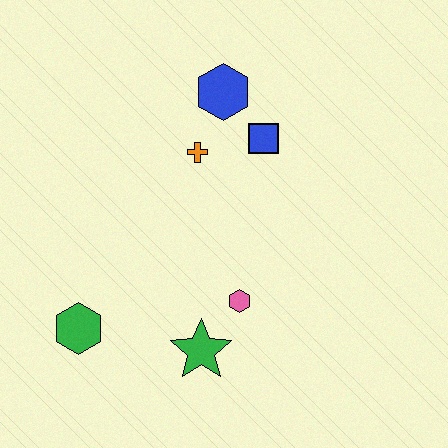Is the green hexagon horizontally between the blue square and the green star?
No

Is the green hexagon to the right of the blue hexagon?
No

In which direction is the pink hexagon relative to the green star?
The pink hexagon is above the green star.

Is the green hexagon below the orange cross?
Yes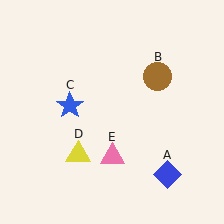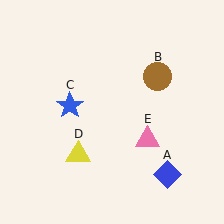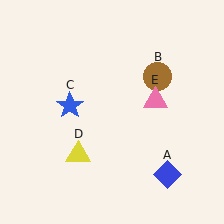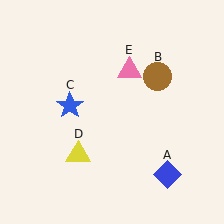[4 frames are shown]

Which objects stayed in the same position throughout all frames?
Blue diamond (object A) and brown circle (object B) and blue star (object C) and yellow triangle (object D) remained stationary.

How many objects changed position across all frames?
1 object changed position: pink triangle (object E).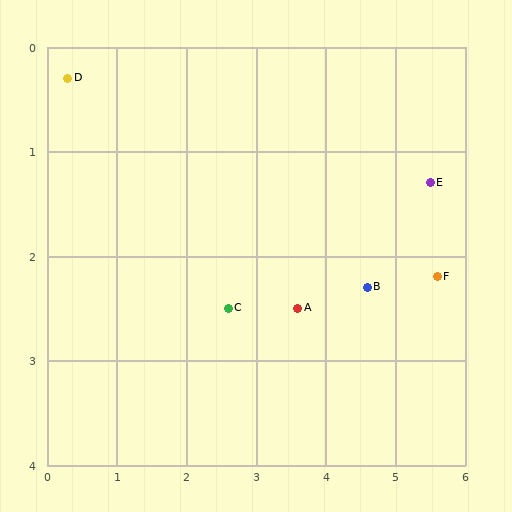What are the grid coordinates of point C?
Point C is at approximately (2.6, 2.5).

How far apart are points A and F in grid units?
Points A and F are about 2.0 grid units apart.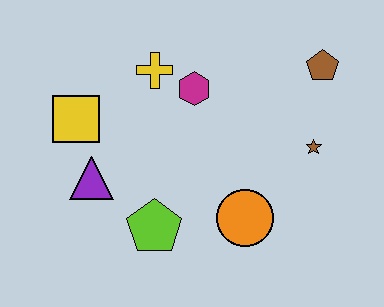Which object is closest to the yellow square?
The purple triangle is closest to the yellow square.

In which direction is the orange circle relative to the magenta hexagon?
The orange circle is below the magenta hexagon.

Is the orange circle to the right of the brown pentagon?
No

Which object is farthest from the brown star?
The yellow square is farthest from the brown star.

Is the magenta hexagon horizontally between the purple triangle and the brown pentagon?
Yes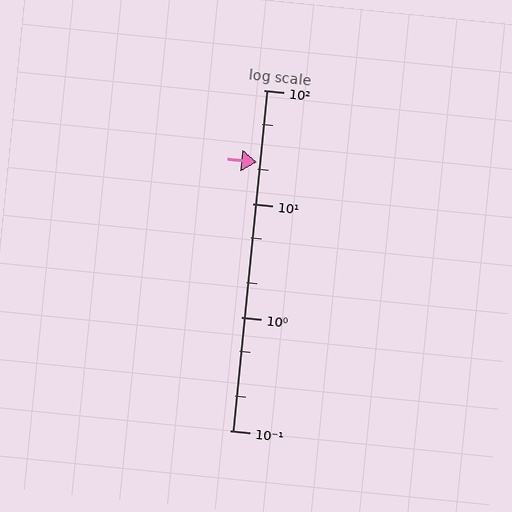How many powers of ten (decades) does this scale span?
The scale spans 3 decades, from 0.1 to 100.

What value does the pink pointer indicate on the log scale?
The pointer indicates approximately 23.